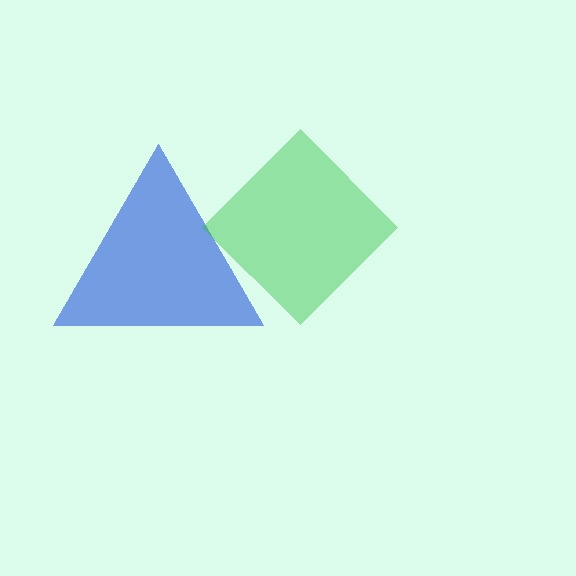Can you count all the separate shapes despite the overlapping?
Yes, there are 2 separate shapes.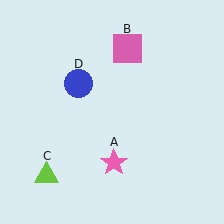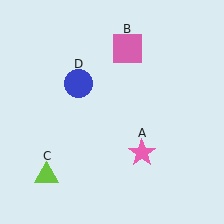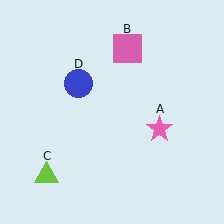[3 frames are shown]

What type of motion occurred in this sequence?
The pink star (object A) rotated counterclockwise around the center of the scene.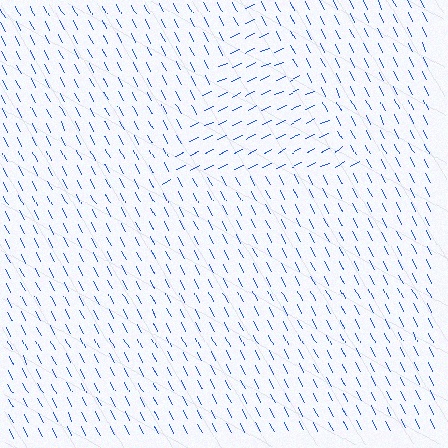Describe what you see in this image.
The image is filled with small blue line segments. A triangle region in the image has lines oriented differently from the surrounding lines, creating a visible texture boundary.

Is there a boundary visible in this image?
Yes, there is a texture boundary formed by a change in line orientation.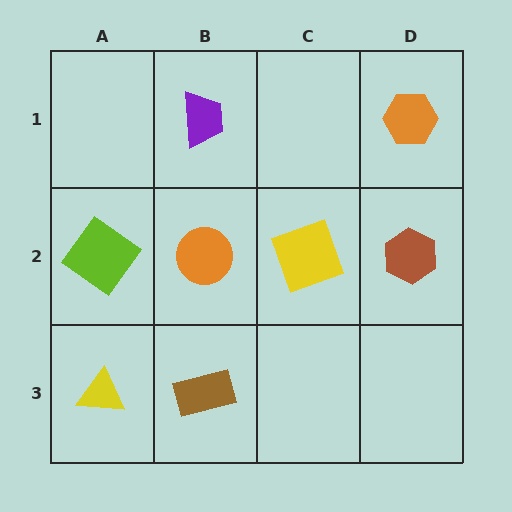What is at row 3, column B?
A brown rectangle.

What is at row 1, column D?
An orange hexagon.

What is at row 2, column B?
An orange circle.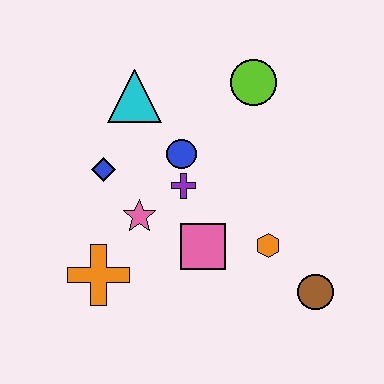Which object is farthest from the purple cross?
The brown circle is farthest from the purple cross.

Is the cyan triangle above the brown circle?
Yes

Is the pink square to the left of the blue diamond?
No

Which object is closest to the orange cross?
The pink star is closest to the orange cross.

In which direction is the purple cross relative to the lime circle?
The purple cross is below the lime circle.